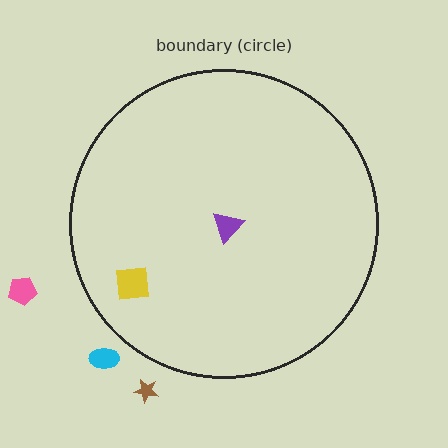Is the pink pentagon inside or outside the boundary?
Outside.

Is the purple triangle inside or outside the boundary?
Inside.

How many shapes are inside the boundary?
2 inside, 3 outside.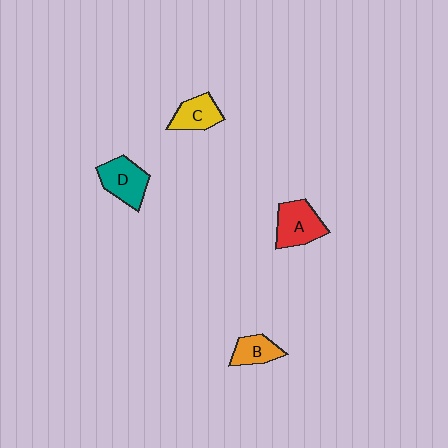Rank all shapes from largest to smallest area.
From largest to smallest: A (red), D (teal), C (yellow), B (orange).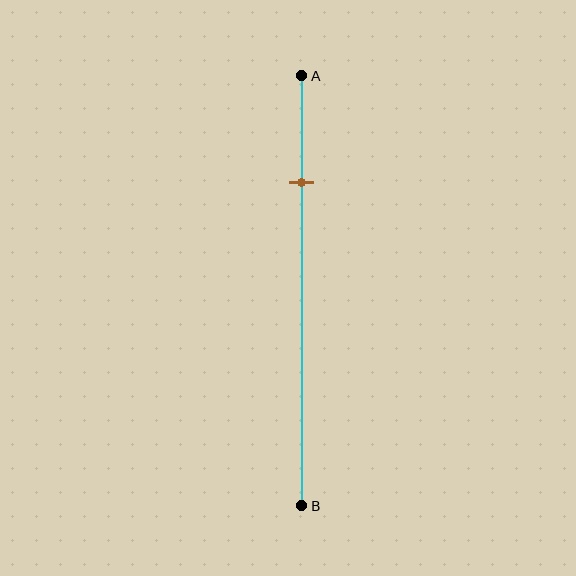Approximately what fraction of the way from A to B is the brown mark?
The brown mark is approximately 25% of the way from A to B.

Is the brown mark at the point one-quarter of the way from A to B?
Yes, the mark is approximately at the one-quarter point.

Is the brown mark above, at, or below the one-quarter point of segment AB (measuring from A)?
The brown mark is approximately at the one-quarter point of segment AB.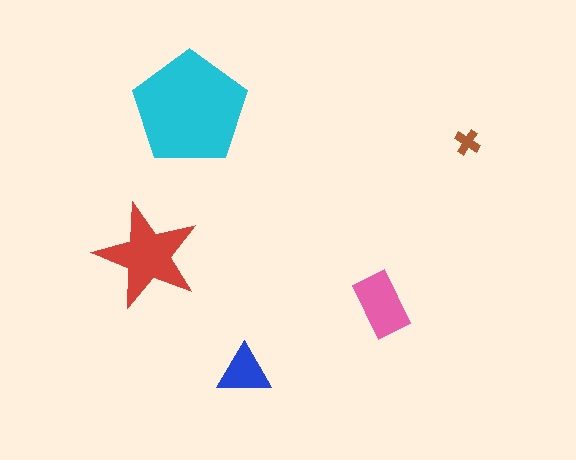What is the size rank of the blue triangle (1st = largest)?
4th.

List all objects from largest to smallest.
The cyan pentagon, the red star, the pink rectangle, the blue triangle, the brown cross.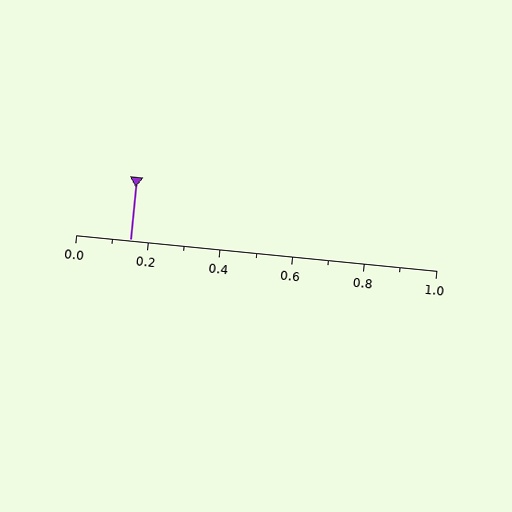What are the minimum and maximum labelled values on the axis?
The axis runs from 0.0 to 1.0.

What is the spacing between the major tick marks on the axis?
The major ticks are spaced 0.2 apart.